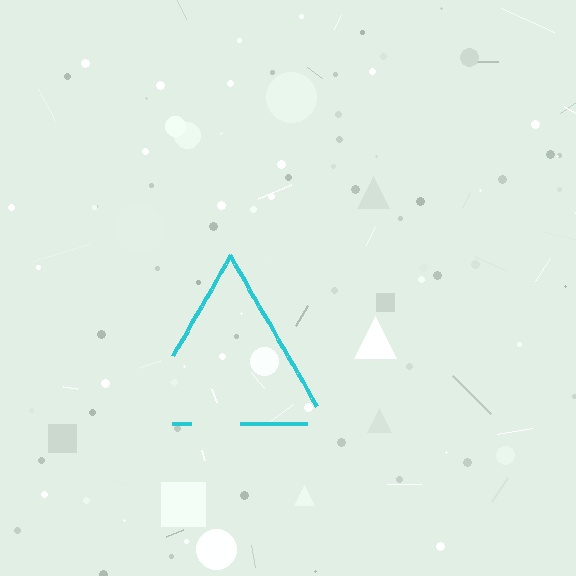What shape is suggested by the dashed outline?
The dashed outline suggests a triangle.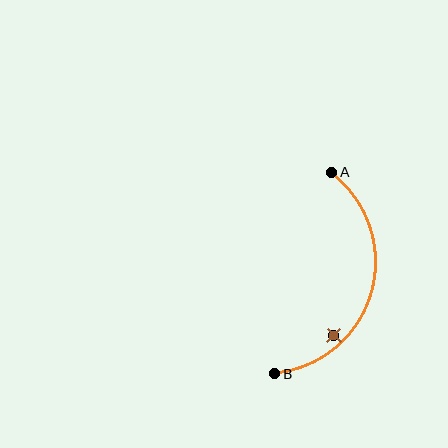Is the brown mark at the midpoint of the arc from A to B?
No — the brown mark does not lie on the arc at all. It sits slightly inside the curve.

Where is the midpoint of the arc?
The arc midpoint is the point on the curve farthest from the straight line joining A and B. It sits to the right of that line.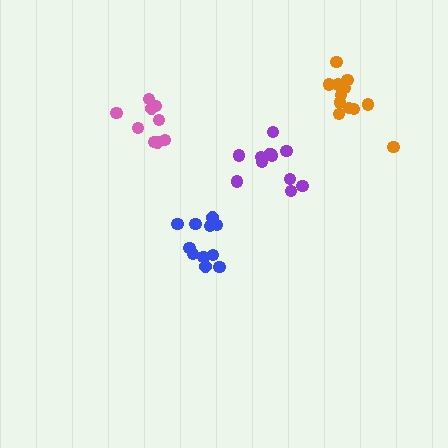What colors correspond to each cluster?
The clusters are colored: purple, blue, pink, orange.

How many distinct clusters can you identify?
There are 4 distinct clusters.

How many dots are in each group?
Group 1: 12 dots, Group 2: 11 dots, Group 3: 9 dots, Group 4: 12 dots (44 total).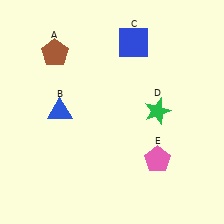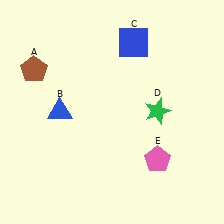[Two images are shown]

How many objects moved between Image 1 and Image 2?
1 object moved between the two images.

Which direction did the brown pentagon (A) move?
The brown pentagon (A) moved left.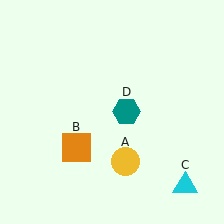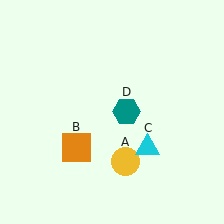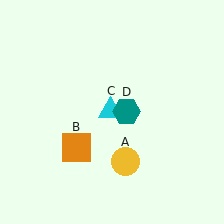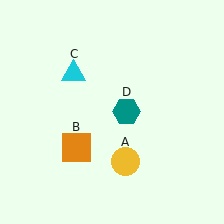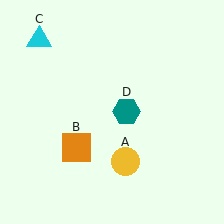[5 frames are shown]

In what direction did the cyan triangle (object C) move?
The cyan triangle (object C) moved up and to the left.